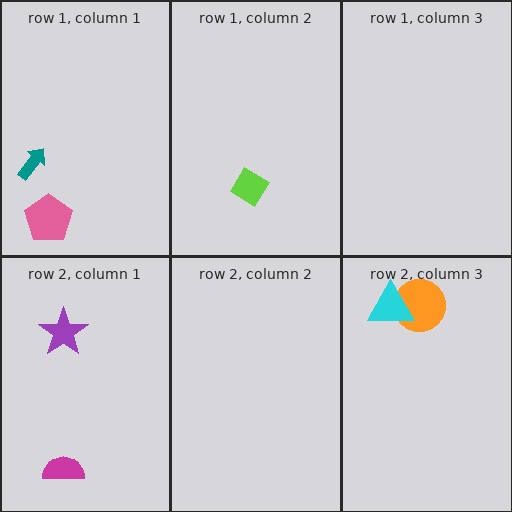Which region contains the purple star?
The row 2, column 1 region.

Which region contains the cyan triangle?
The row 2, column 3 region.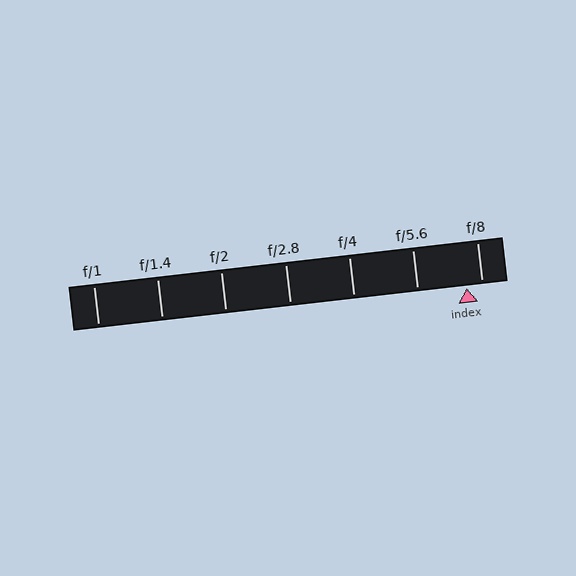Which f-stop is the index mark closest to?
The index mark is closest to f/8.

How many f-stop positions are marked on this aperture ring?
There are 7 f-stop positions marked.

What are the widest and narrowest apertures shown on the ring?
The widest aperture shown is f/1 and the narrowest is f/8.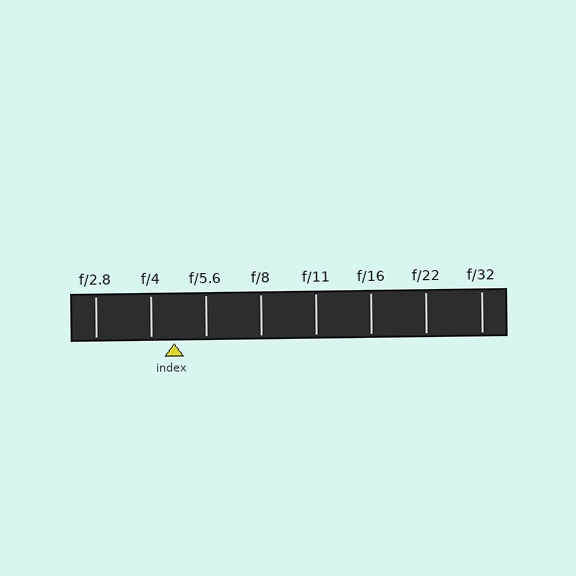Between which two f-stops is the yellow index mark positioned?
The index mark is between f/4 and f/5.6.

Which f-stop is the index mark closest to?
The index mark is closest to f/4.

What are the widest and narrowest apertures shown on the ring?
The widest aperture shown is f/2.8 and the narrowest is f/32.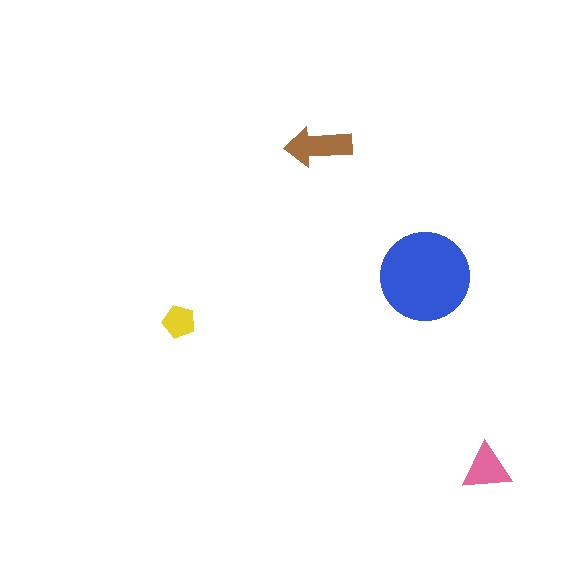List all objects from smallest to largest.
The yellow pentagon, the pink triangle, the brown arrow, the blue circle.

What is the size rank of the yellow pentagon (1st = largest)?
4th.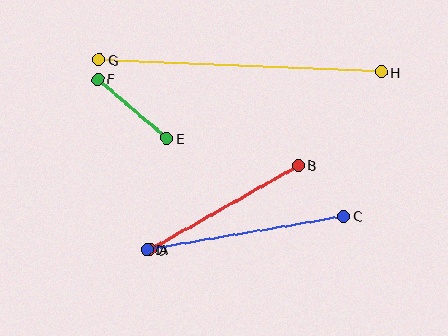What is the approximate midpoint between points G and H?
The midpoint is at approximately (240, 66) pixels.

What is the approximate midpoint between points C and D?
The midpoint is at approximately (245, 233) pixels.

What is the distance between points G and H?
The distance is approximately 282 pixels.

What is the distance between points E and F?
The distance is approximately 91 pixels.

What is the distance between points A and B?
The distance is approximately 171 pixels.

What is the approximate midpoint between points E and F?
The midpoint is at approximately (132, 109) pixels.